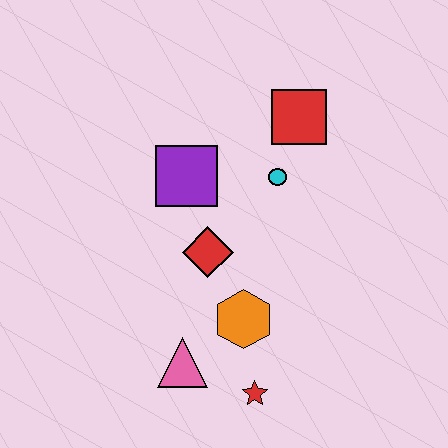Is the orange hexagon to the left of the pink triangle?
No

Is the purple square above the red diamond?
Yes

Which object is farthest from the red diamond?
The red square is farthest from the red diamond.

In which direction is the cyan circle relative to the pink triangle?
The cyan circle is above the pink triangle.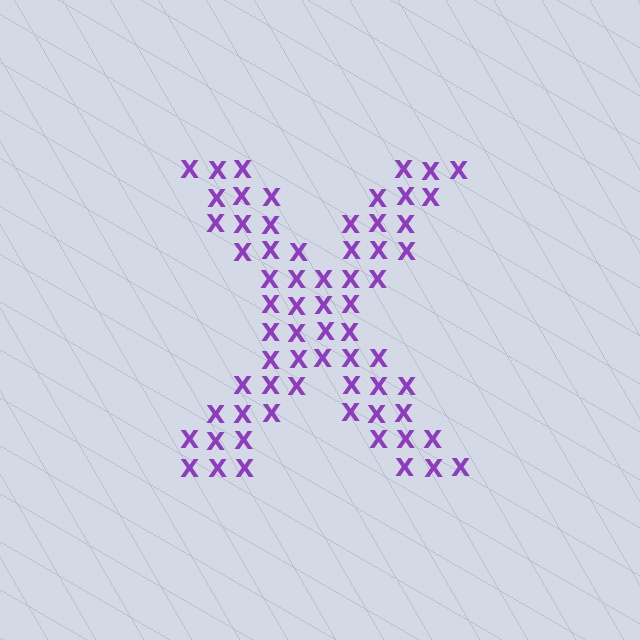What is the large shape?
The large shape is the letter X.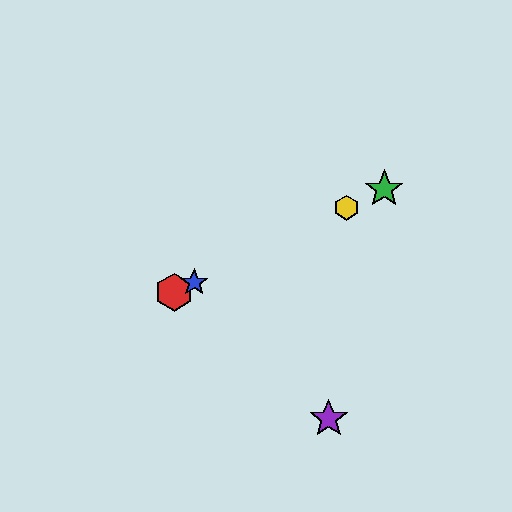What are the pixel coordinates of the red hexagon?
The red hexagon is at (174, 292).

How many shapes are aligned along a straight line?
4 shapes (the red hexagon, the blue star, the green star, the yellow hexagon) are aligned along a straight line.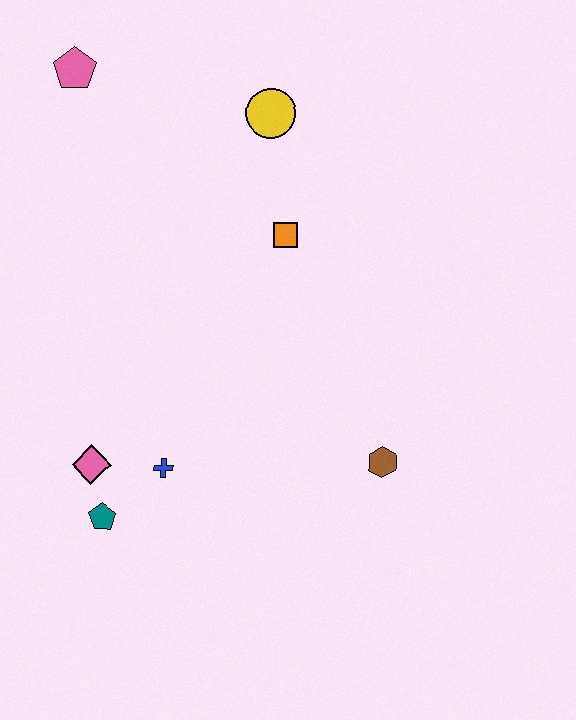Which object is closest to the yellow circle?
The orange square is closest to the yellow circle.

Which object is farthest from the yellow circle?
The teal pentagon is farthest from the yellow circle.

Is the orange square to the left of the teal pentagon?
No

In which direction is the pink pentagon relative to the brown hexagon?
The pink pentagon is above the brown hexagon.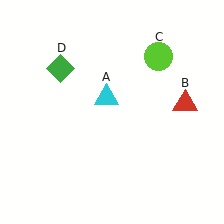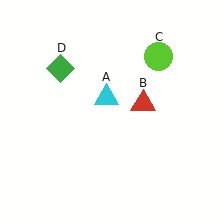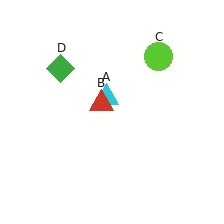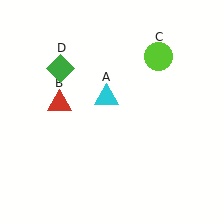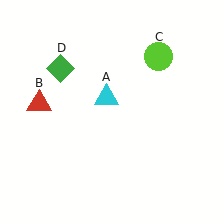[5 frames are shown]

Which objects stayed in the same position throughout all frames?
Cyan triangle (object A) and lime circle (object C) and green diamond (object D) remained stationary.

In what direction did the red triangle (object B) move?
The red triangle (object B) moved left.